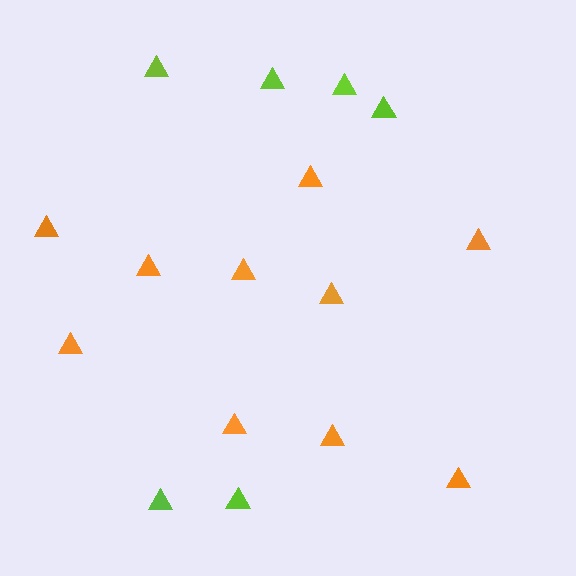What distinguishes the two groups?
There are 2 groups: one group of lime triangles (6) and one group of orange triangles (10).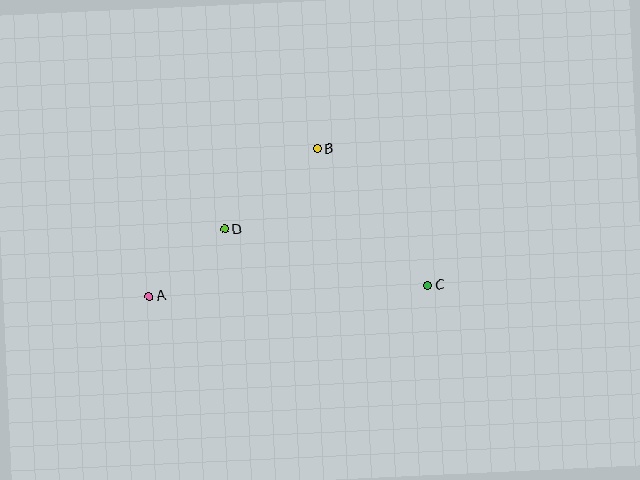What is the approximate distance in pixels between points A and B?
The distance between A and B is approximately 223 pixels.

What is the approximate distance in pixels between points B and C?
The distance between B and C is approximately 176 pixels.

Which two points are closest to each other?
Points A and D are closest to each other.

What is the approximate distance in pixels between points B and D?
The distance between B and D is approximately 122 pixels.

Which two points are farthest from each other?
Points A and C are farthest from each other.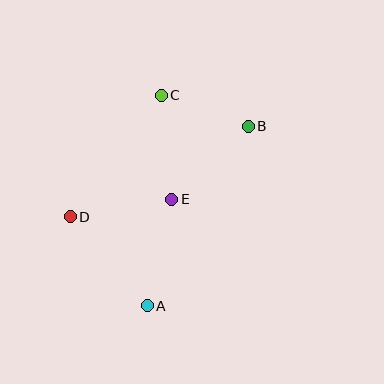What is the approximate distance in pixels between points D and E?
The distance between D and E is approximately 103 pixels.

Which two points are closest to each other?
Points B and C are closest to each other.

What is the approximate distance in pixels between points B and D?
The distance between B and D is approximately 200 pixels.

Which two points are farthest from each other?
Points A and C are farthest from each other.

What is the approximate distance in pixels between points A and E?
The distance between A and E is approximately 110 pixels.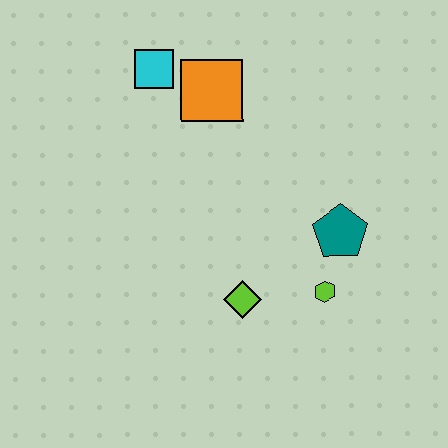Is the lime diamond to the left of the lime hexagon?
Yes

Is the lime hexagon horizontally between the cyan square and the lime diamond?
No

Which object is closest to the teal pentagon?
The lime hexagon is closest to the teal pentagon.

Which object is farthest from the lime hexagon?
The cyan square is farthest from the lime hexagon.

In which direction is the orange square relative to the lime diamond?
The orange square is above the lime diamond.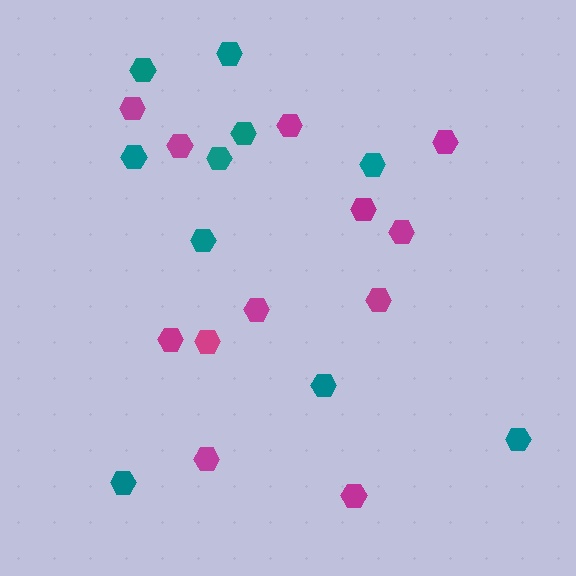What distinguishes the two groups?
There are 2 groups: one group of magenta hexagons (12) and one group of teal hexagons (10).